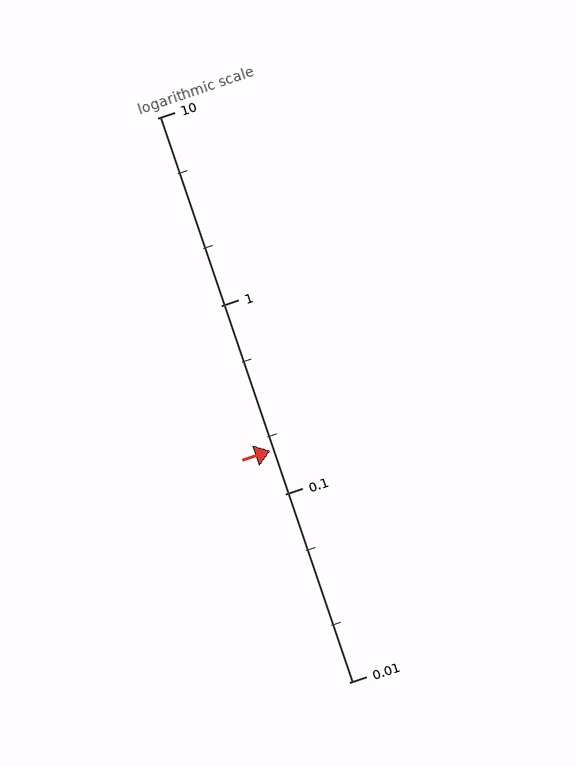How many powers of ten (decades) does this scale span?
The scale spans 3 decades, from 0.01 to 10.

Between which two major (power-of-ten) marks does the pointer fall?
The pointer is between 0.1 and 1.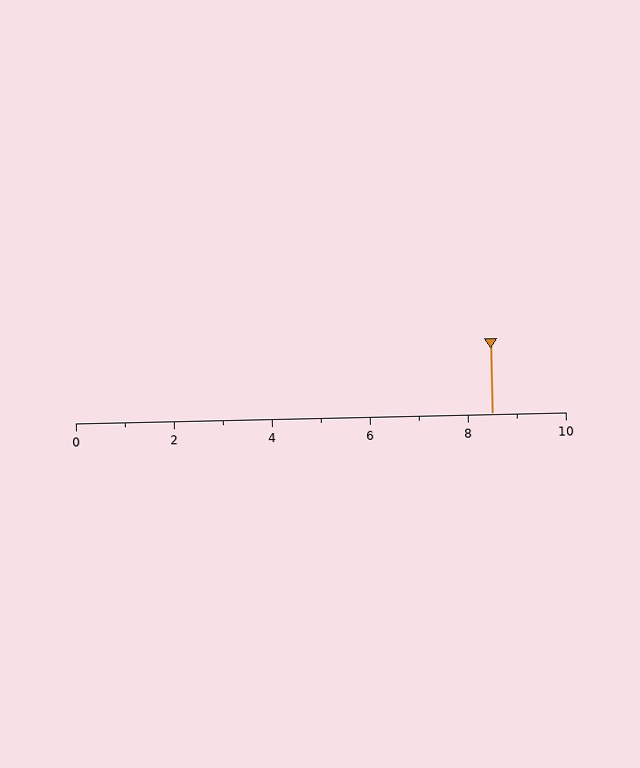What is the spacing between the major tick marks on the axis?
The major ticks are spaced 2 apart.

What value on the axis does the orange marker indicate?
The marker indicates approximately 8.5.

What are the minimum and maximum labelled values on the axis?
The axis runs from 0 to 10.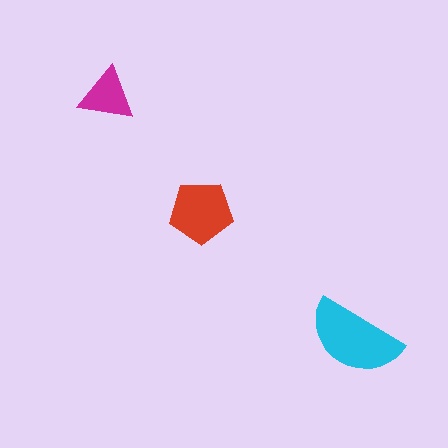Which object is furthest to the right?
The cyan semicircle is rightmost.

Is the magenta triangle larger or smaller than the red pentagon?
Smaller.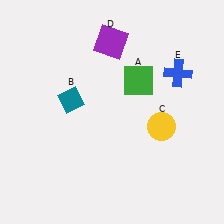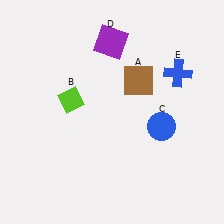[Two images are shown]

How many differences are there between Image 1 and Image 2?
There are 3 differences between the two images.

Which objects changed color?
A changed from green to brown. B changed from teal to lime. C changed from yellow to blue.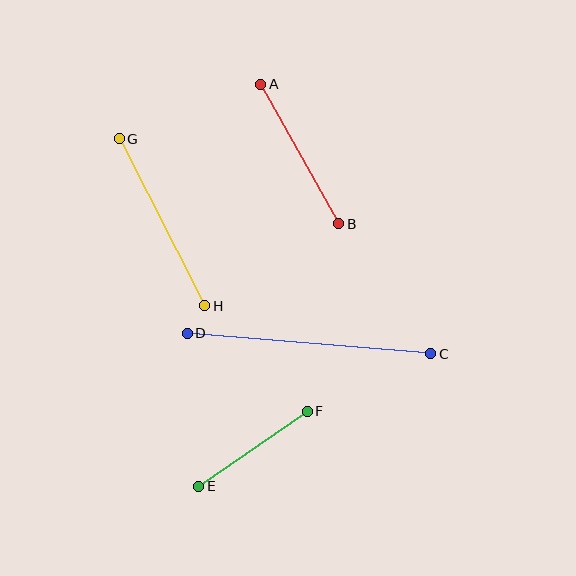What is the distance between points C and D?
The distance is approximately 245 pixels.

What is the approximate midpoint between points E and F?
The midpoint is at approximately (253, 449) pixels.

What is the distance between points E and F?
The distance is approximately 132 pixels.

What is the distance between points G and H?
The distance is approximately 188 pixels.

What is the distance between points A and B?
The distance is approximately 160 pixels.